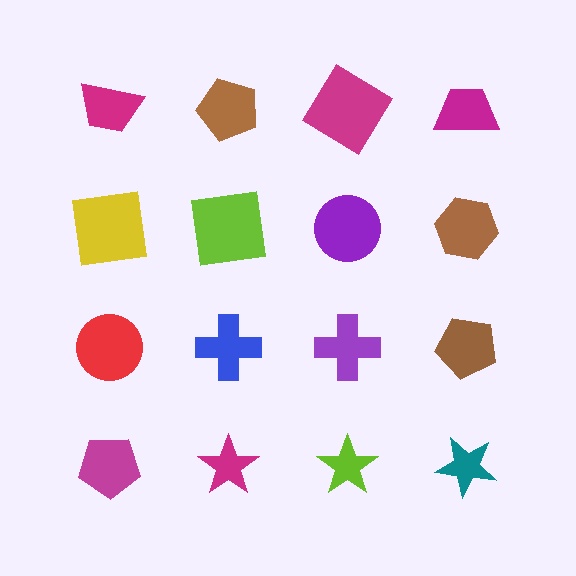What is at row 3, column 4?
A brown pentagon.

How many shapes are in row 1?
4 shapes.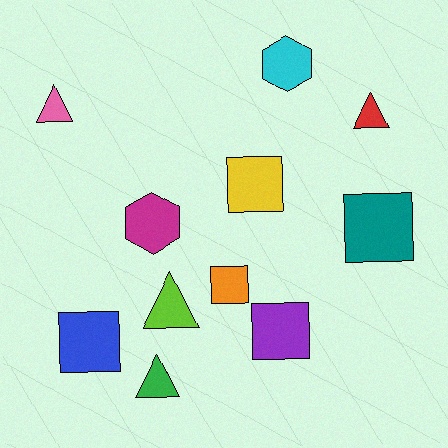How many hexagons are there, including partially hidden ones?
There are 2 hexagons.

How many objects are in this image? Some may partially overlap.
There are 11 objects.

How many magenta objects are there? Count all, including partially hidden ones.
There is 1 magenta object.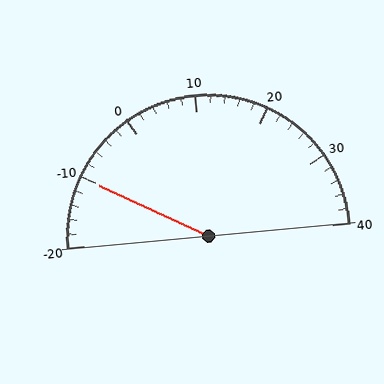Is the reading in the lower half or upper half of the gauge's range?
The reading is in the lower half of the range (-20 to 40).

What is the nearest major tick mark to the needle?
The nearest major tick mark is -10.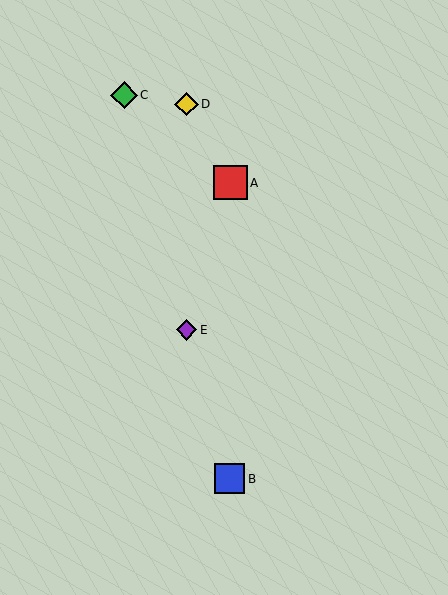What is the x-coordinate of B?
Object B is at x≈230.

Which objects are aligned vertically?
Objects D, E are aligned vertically.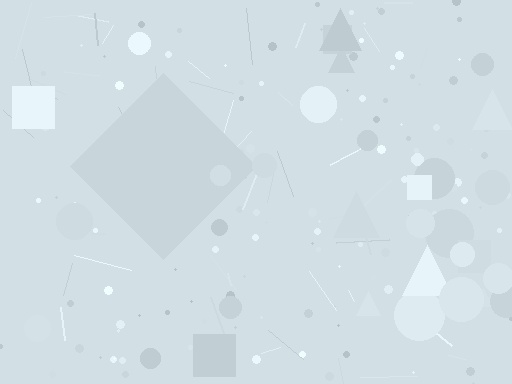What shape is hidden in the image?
A diamond is hidden in the image.